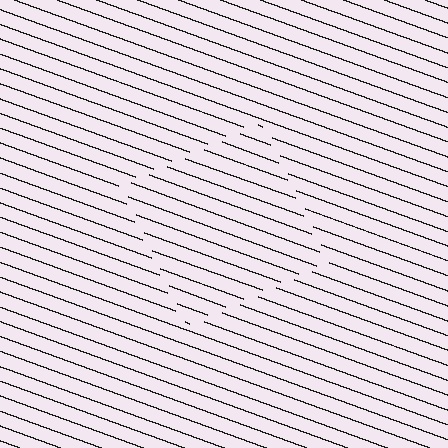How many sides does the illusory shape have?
4 sides — the line-ends trace a square.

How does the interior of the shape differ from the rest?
The interior of the shape contains the same grating, shifted by half a period — the contour is defined by the phase discontinuity where line-ends from the inner and outer gratings abut.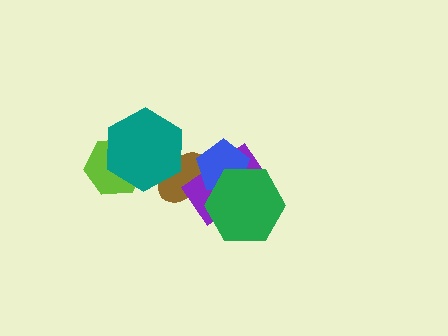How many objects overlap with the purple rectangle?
3 objects overlap with the purple rectangle.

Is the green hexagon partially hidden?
No, no other shape covers it.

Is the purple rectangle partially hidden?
Yes, it is partially covered by another shape.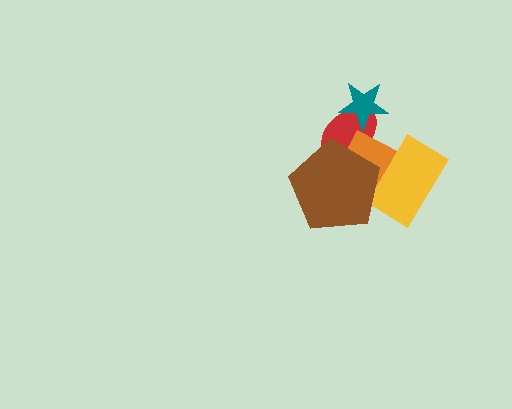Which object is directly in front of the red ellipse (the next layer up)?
The orange diamond is directly in front of the red ellipse.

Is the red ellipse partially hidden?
Yes, it is partially covered by another shape.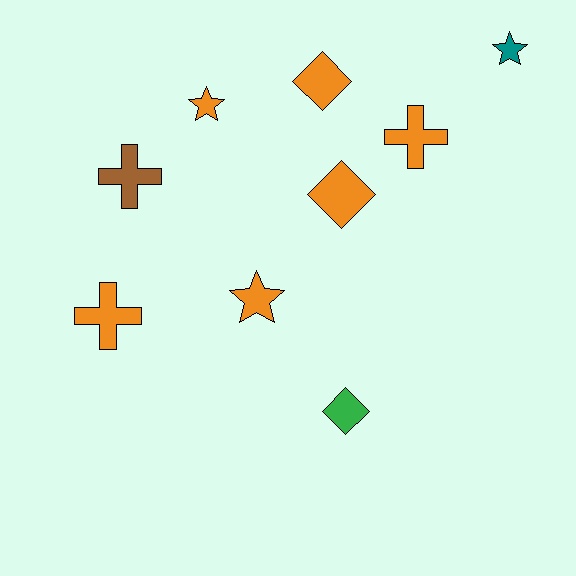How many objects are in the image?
There are 9 objects.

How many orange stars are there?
There are 2 orange stars.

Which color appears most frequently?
Orange, with 6 objects.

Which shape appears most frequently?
Star, with 3 objects.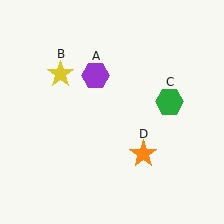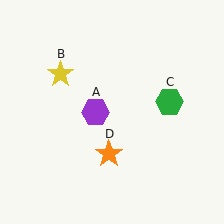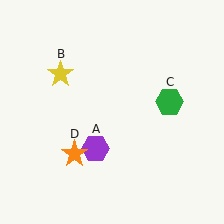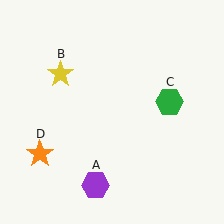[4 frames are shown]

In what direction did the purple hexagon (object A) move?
The purple hexagon (object A) moved down.